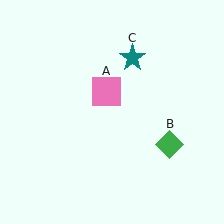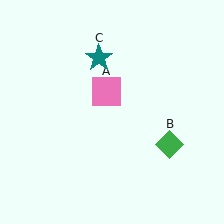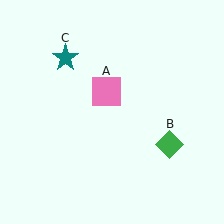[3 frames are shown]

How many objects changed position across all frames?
1 object changed position: teal star (object C).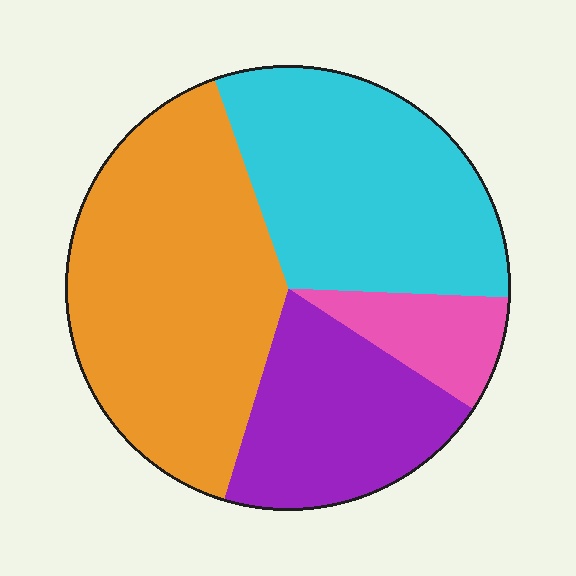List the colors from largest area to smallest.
From largest to smallest: orange, cyan, purple, pink.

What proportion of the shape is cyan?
Cyan covers 31% of the shape.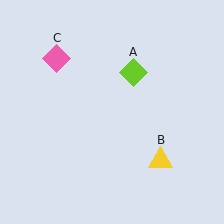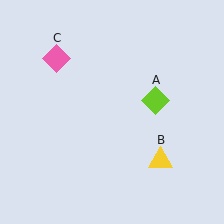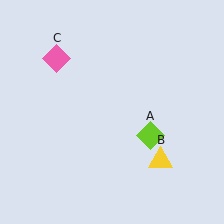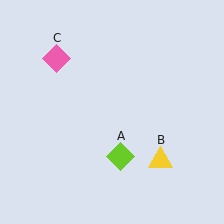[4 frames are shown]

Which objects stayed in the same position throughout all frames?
Yellow triangle (object B) and pink diamond (object C) remained stationary.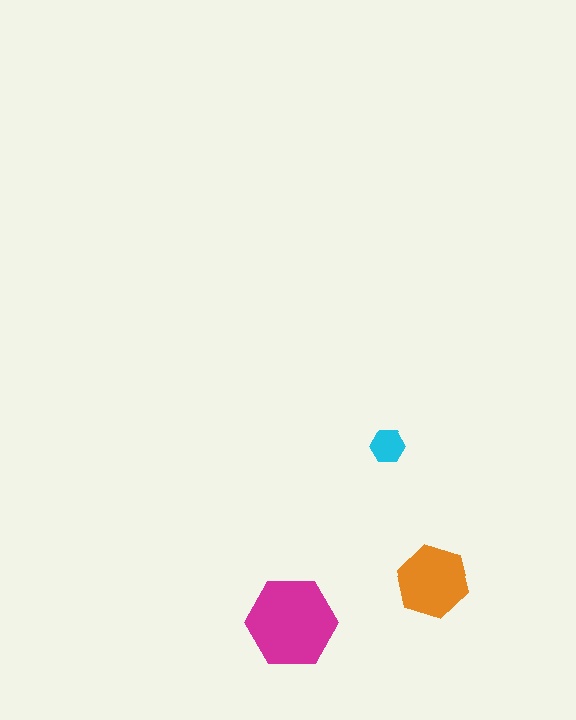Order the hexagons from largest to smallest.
the magenta one, the orange one, the cyan one.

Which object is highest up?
The cyan hexagon is topmost.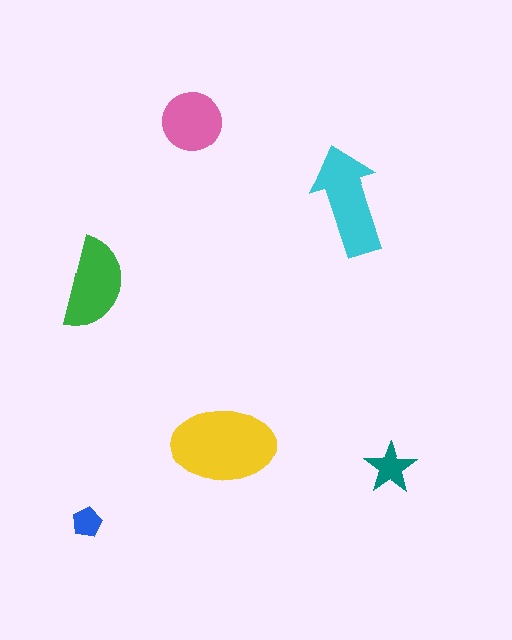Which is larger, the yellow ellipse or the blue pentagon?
The yellow ellipse.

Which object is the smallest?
The blue pentagon.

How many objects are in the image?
There are 6 objects in the image.